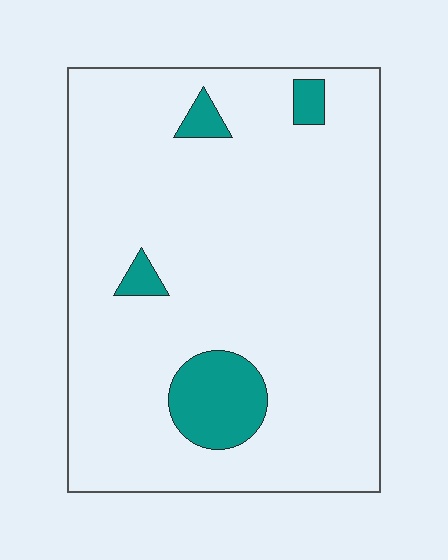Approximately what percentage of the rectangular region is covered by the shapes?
Approximately 10%.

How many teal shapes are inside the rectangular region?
4.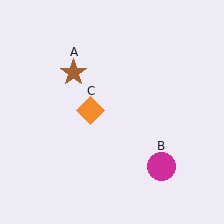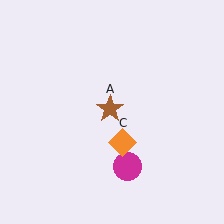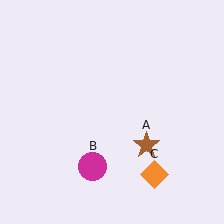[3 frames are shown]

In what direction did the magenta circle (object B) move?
The magenta circle (object B) moved left.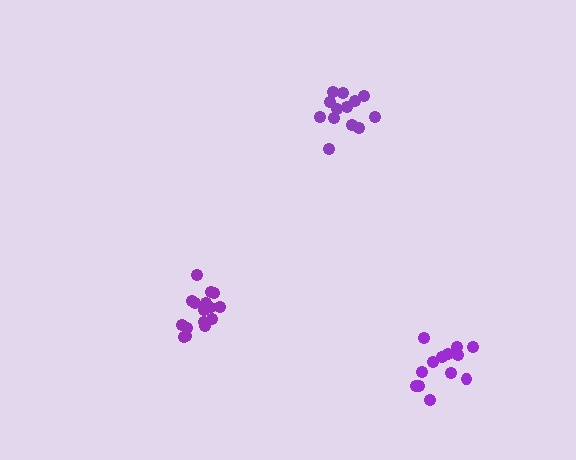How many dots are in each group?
Group 1: 16 dots, Group 2: 13 dots, Group 3: 13 dots (42 total).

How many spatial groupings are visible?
There are 3 spatial groupings.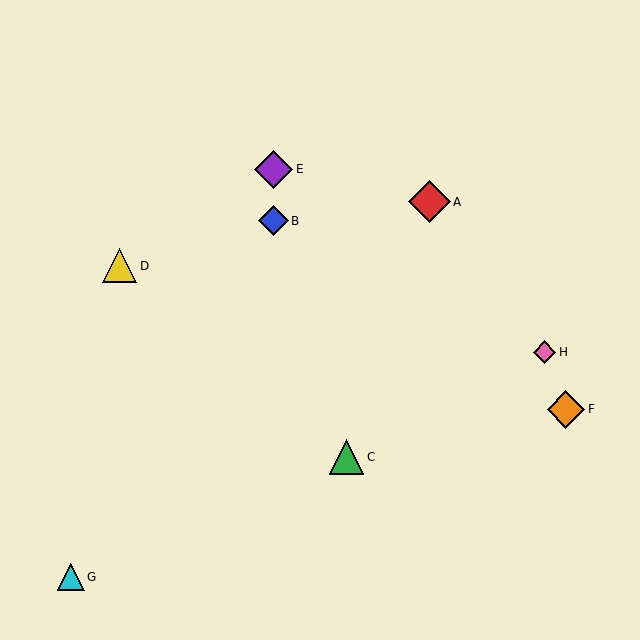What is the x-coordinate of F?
Object F is at x≈566.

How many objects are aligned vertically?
2 objects (B, E) are aligned vertically.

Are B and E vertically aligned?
Yes, both are at x≈273.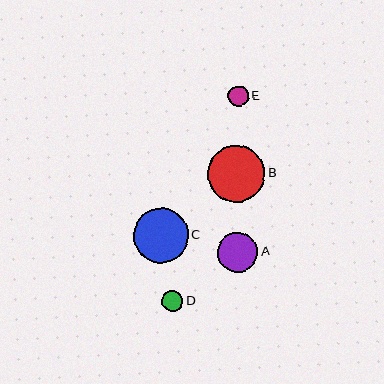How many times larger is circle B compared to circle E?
Circle B is approximately 2.8 times the size of circle E.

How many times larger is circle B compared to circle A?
Circle B is approximately 1.4 times the size of circle A.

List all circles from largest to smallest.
From largest to smallest: B, C, A, D, E.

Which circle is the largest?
Circle B is the largest with a size of approximately 57 pixels.